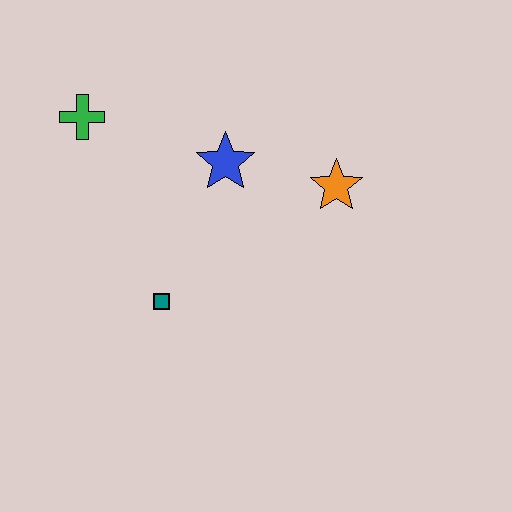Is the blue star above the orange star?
Yes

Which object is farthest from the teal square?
The orange star is farthest from the teal square.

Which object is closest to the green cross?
The blue star is closest to the green cross.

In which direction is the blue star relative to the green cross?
The blue star is to the right of the green cross.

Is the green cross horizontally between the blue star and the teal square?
No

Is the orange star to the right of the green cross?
Yes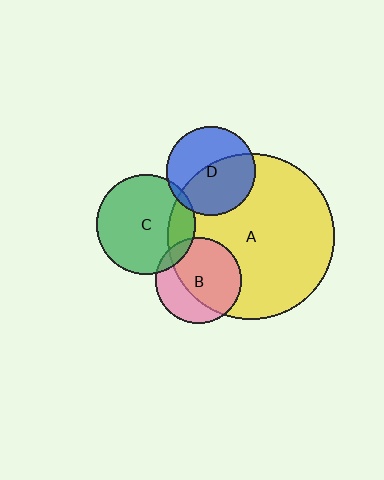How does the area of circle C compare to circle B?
Approximately 1.3 times.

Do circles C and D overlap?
Yes.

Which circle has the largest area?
Circle A (yellow).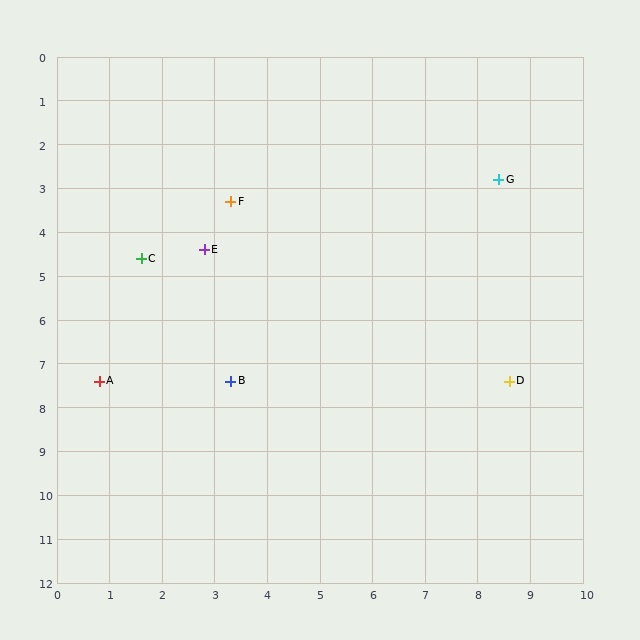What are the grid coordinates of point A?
Point A is at approximately (0.8, 7.4).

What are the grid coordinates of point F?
Point F is at approximately (3.3, 3.3).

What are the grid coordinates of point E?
Point E is at approximately (2.8, 4.4).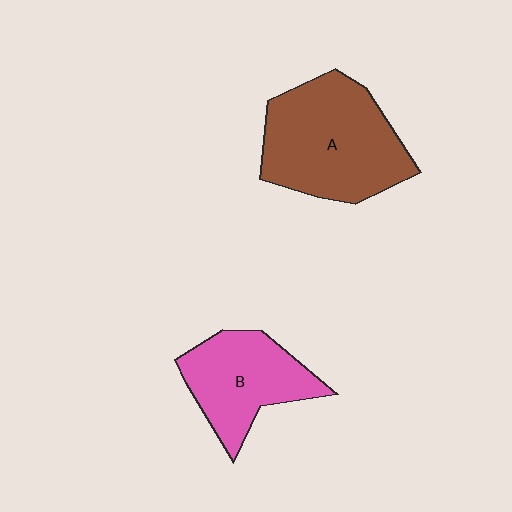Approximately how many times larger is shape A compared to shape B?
Approximately 1.4 times.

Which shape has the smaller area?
Shape B (pink).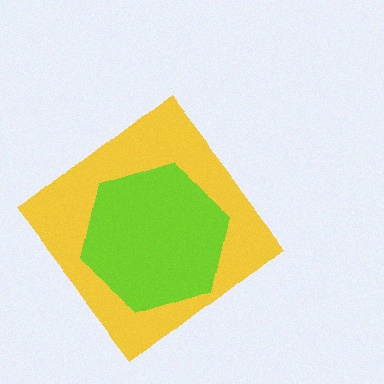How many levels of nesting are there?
2.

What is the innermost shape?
The lime hexagon.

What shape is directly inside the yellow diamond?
The lime hexagon.